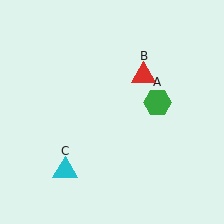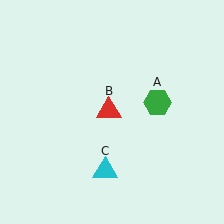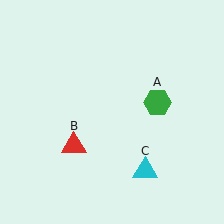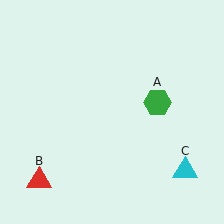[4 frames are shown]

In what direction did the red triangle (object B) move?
The red triangle (object B) moved down and to the left.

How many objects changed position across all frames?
2 objects changed position: red triangle (object B), cyan triangle (object C).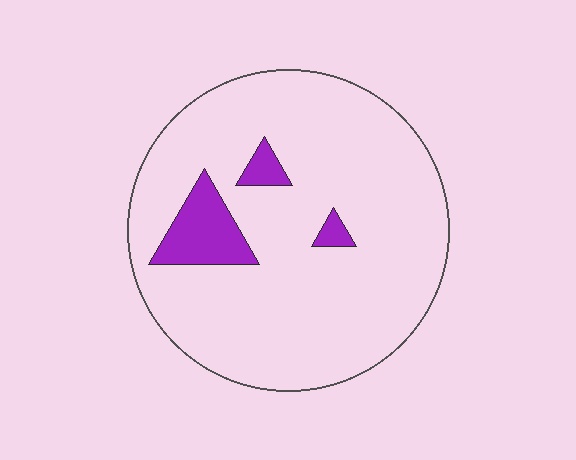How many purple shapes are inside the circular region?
3.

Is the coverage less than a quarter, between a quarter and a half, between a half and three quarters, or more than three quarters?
Less than a quarter.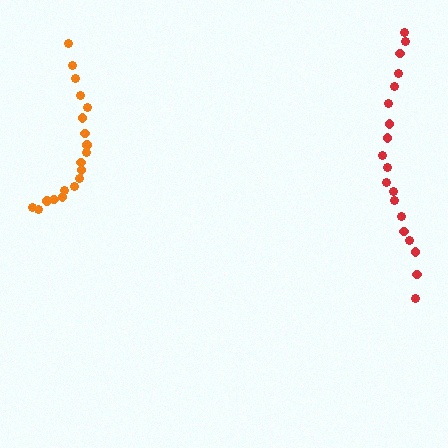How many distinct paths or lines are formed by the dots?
There are 2 distinct paths.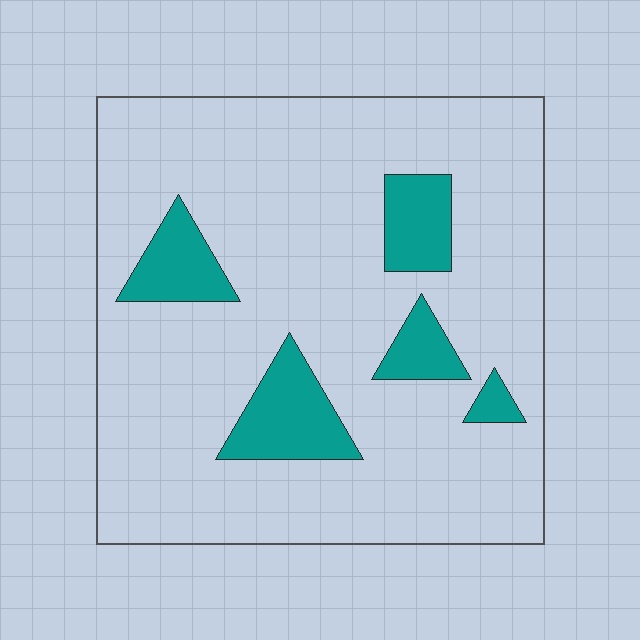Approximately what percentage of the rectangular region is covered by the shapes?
Approximately 15%.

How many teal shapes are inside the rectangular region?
5.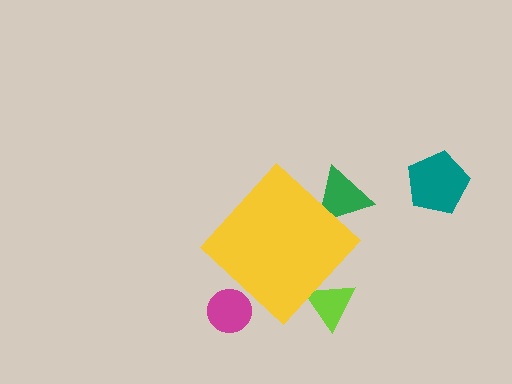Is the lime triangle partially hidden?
Yes, the lime triangle is partially hidden behind the yellow diamond.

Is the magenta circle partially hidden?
Yes, the magenta circle is partially hidden behind the yellow diamond.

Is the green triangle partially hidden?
Yes, the green triangle is partially hidden behind the yellow diamond.